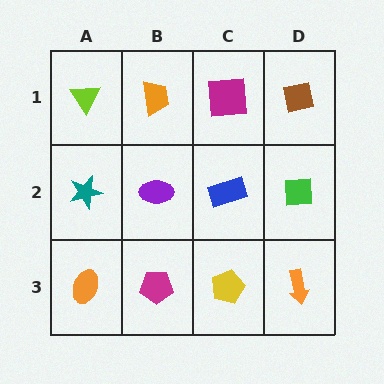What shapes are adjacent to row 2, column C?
A magenta square (row 1, column C), a yellow pentagon (row 3, column C), a purple ellipse (row 2, column B), a green square (row 2, column D).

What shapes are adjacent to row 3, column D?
A green square (row 2, column D), a yellow pentagon (row 3, column C).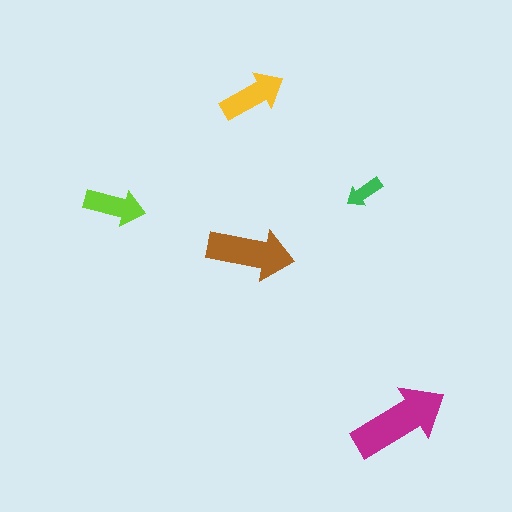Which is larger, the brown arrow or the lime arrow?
The brown one.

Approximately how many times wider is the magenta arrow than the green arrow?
About 2.5 times wider.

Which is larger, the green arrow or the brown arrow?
The brown one.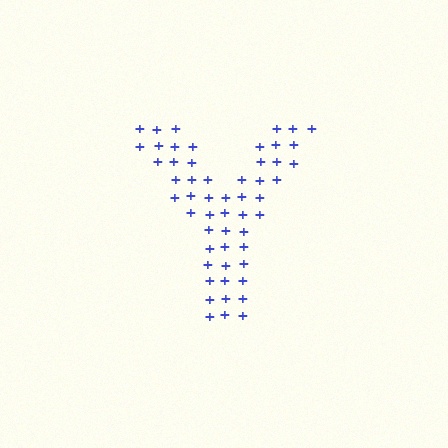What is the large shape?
The large shape is the letter Y.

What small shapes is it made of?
It is made of small plus signs.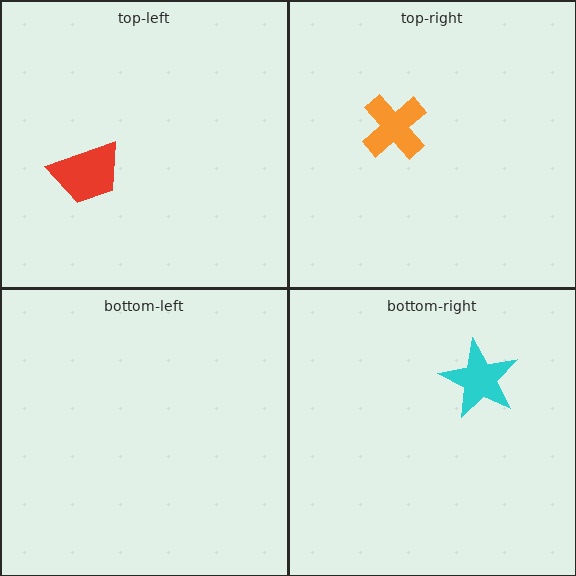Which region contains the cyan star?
The bottom-right region.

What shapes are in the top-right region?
The orange cross.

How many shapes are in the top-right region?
1.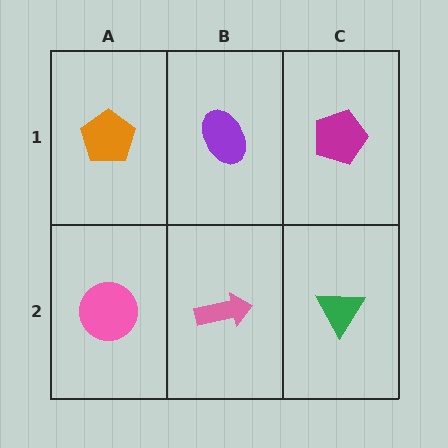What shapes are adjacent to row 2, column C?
A magenta pentagon (row 1, column C), a pink arrow (row 2, column B).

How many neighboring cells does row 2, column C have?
2.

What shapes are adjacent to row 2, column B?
A purple ellipse (row 1, column B), a pink circle (row 2, column A), a green triangle (row 2, column C).